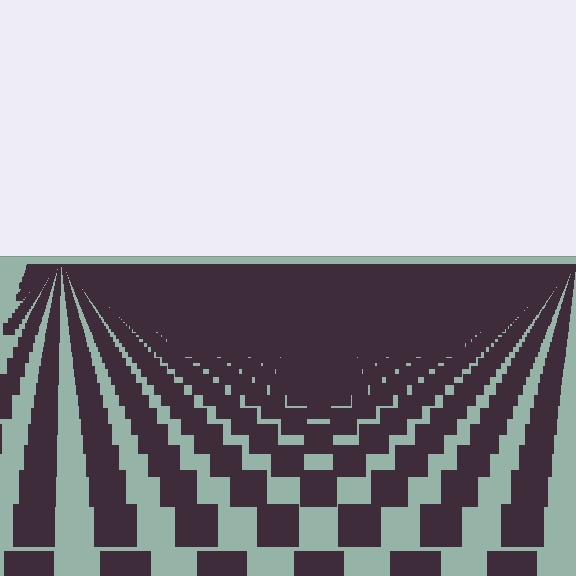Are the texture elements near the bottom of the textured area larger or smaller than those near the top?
Larger. Near the bottom, elements are closer to the viewer and appear at a bigger on-screen size.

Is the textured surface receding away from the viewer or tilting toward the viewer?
The surface is receding away from the viewer. Texture elements get smaller and denser toward the top.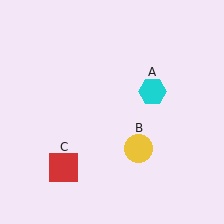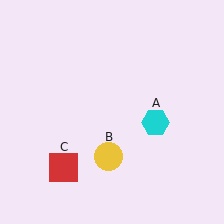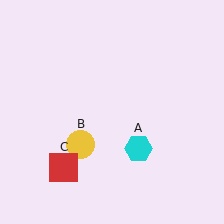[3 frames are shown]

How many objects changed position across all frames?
2 objects changed position: cyan hexagon (object A), yellow circle (object B).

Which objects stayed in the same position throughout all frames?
Red square (object C) remained stationary.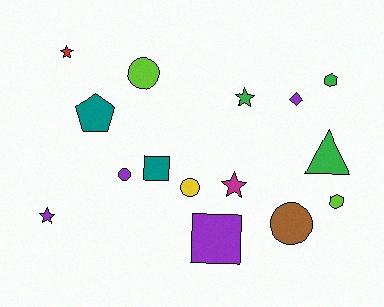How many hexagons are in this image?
There are 2 hexagons.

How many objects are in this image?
There are 15 objects.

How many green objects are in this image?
There are 3 green objects.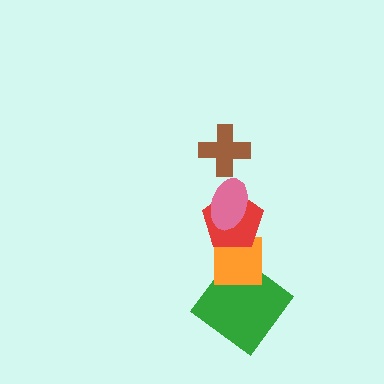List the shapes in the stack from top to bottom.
From top to bottom: the brown cross, the pink ellipse, the red pentagon, the orange square, the green diamond.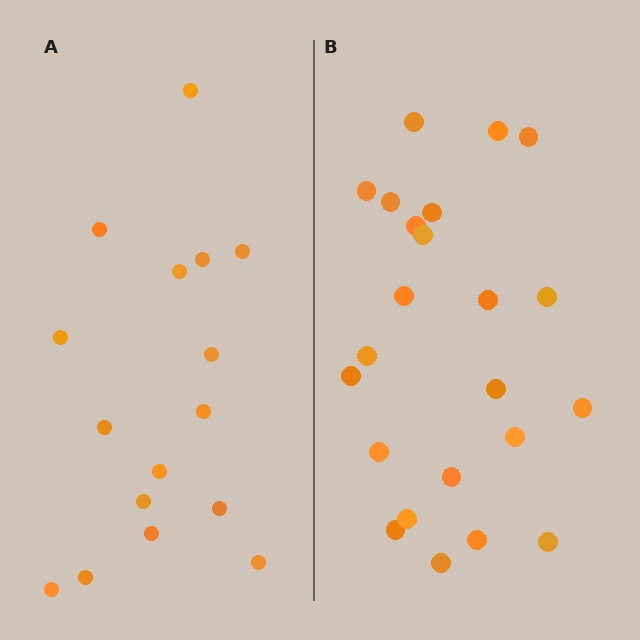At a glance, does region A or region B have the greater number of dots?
Region B (the right region) has more dots.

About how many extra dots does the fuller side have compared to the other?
Region B has roughly 8 or so more dots than region A.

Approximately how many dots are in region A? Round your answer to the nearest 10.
About 20 dots. (The exact count is 16, which rounds to 20.)